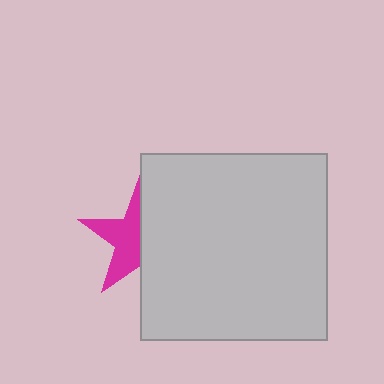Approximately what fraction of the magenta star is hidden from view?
Roughly 51% of the magenta star is hidden behind the light gray square.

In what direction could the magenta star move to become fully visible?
The magenta star could move left. That would shift it out from behind the light gray square entirely.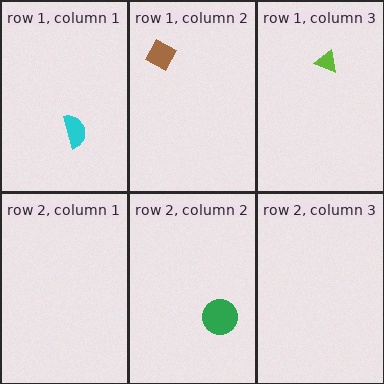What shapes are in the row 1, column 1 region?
The cyan semicircle.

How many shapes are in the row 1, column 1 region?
1.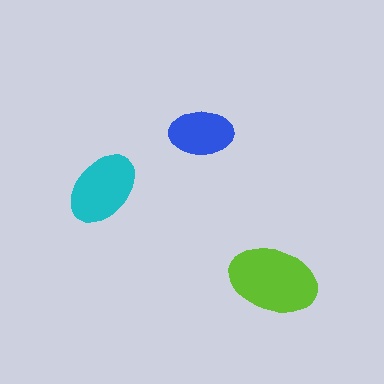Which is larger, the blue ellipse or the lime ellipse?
The lime one.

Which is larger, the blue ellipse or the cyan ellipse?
The cyan one.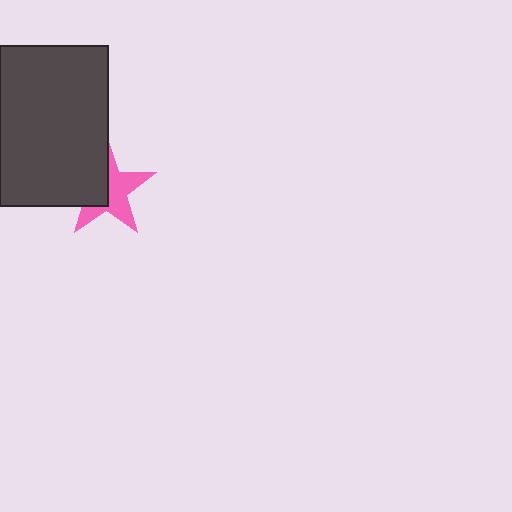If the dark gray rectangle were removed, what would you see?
You would see the complete pink star.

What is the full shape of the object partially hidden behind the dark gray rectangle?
The partially hidden object is a pink star.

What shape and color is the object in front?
The object in front is a dark gray rectangle.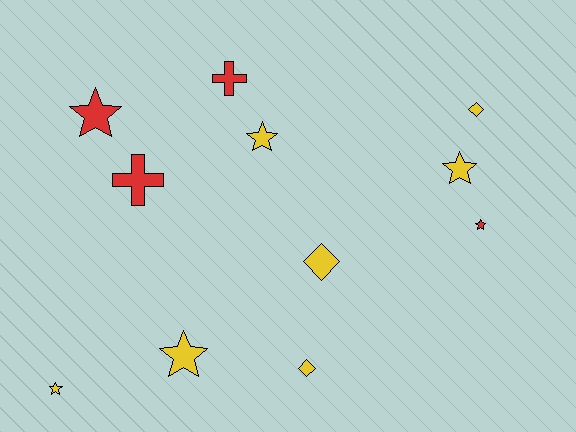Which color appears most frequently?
Yellow, with 7 objects.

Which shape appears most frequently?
Star, with 6 objects.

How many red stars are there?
There are 2 red stars.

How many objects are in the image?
There are 11 objects.